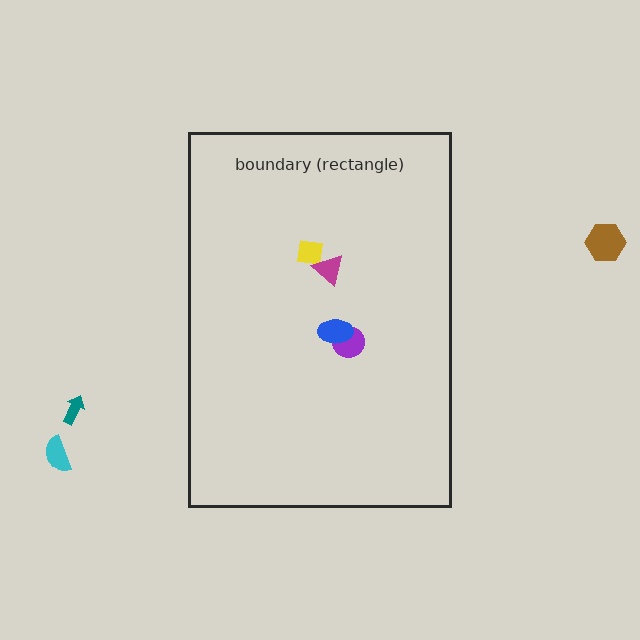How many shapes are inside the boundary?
4 inside, 3 outside.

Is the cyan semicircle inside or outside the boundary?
Outside.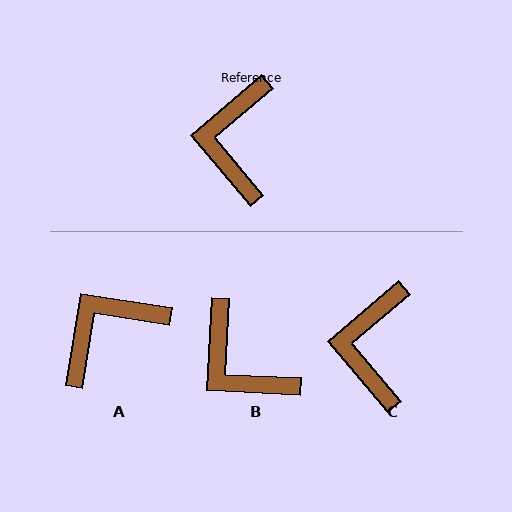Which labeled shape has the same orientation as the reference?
C.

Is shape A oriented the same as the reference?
No, it is off by about 49 degrees.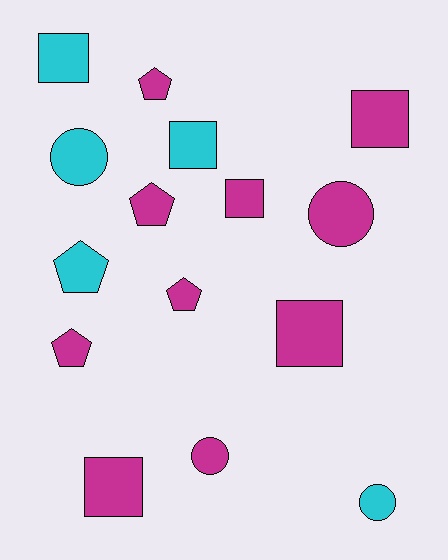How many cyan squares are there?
There are 2 cyan squares.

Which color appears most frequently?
Magenta, with 10 objects.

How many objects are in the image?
There are 15 objects.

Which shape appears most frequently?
Square, with 6 objects.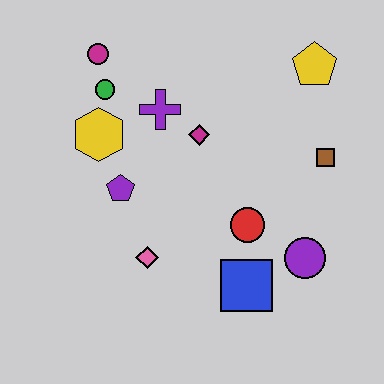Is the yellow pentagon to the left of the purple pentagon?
No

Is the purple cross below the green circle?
Yes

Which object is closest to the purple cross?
The magenta diamond is closest to the purple cross.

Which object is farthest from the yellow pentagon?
The pink diamond is farthest from the yellow pentagon.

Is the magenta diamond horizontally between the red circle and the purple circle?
No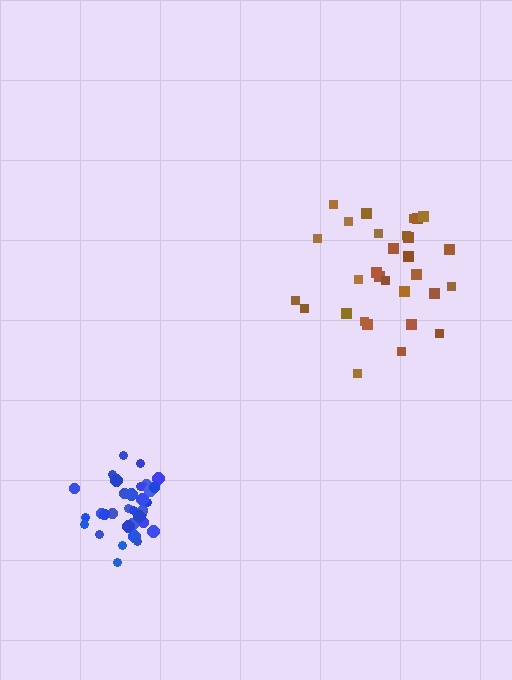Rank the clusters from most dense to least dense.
blue, brown.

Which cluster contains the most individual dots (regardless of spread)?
Blue (34).